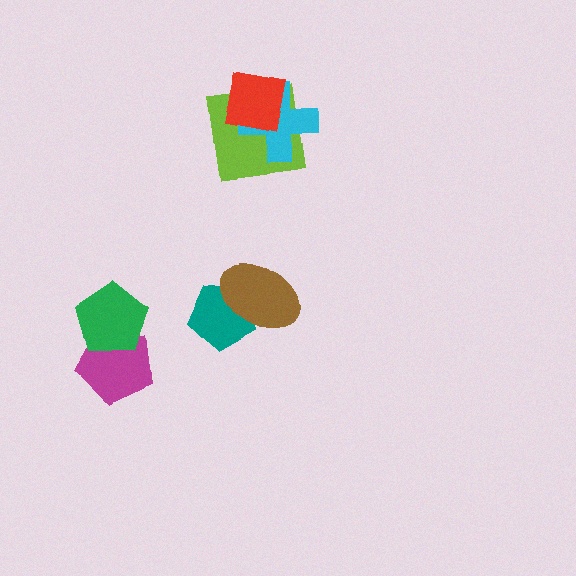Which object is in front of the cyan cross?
The red square is in front of the cyan cross.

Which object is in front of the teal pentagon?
The brown ellipse is in front of the teal pentagon.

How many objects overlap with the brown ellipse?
1 object overlaps with the brown ellipse.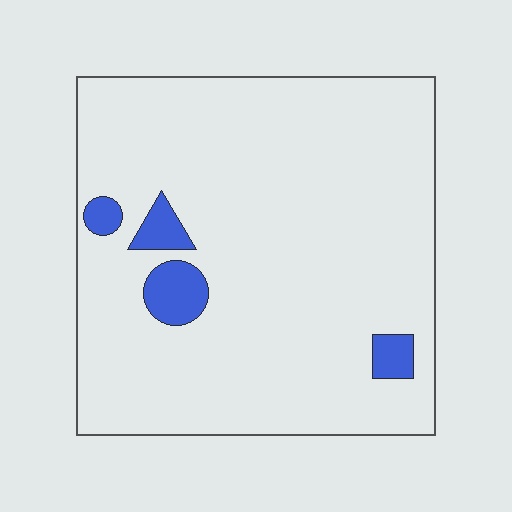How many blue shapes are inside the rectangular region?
4.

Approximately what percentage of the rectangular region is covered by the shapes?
Approximately 5%.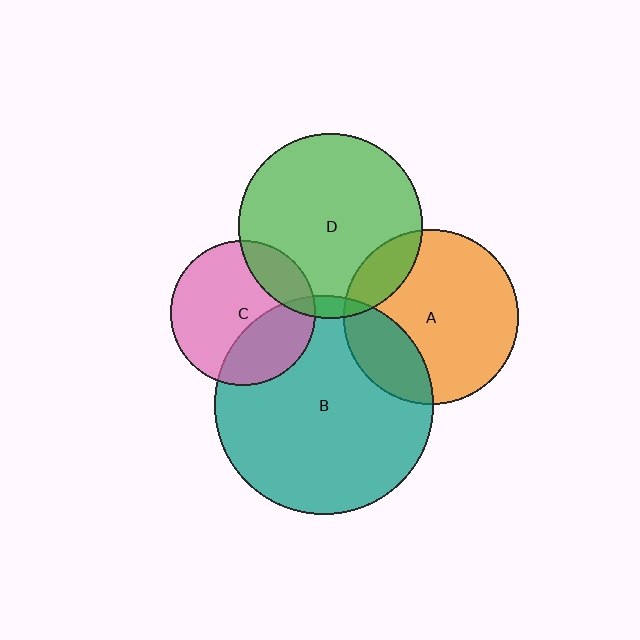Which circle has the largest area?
Circle B (teal).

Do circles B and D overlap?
Yes.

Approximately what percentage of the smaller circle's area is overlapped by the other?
Approximately 5%.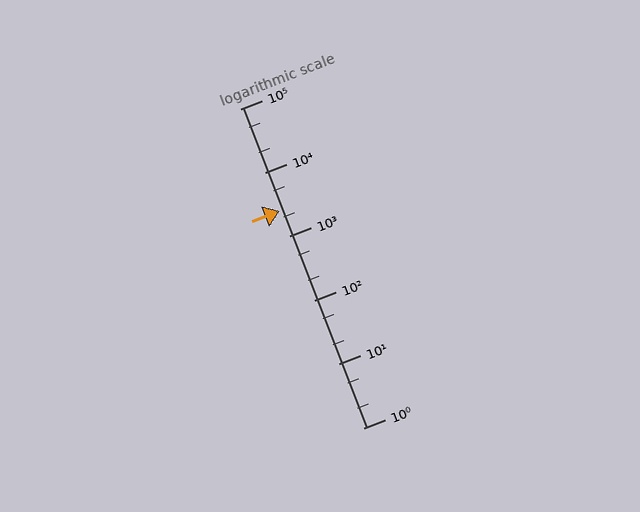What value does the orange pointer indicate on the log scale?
The pointer indicates approximately 2500.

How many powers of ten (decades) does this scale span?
The scale spans 5 decades, from 1 to 100000.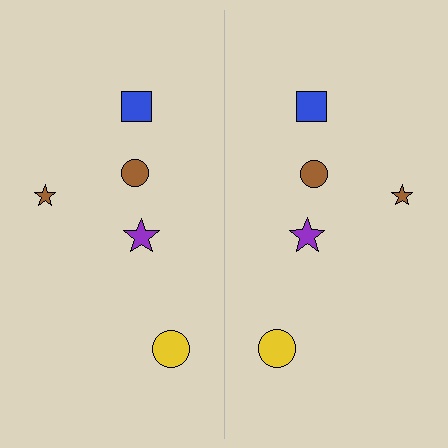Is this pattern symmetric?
Yes, this pattern has bilateral (reflection) symmetry.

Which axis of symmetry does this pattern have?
The pattern has a vertical axis of symmetry running through the center of the image.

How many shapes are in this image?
There are 10 shapes in this image.